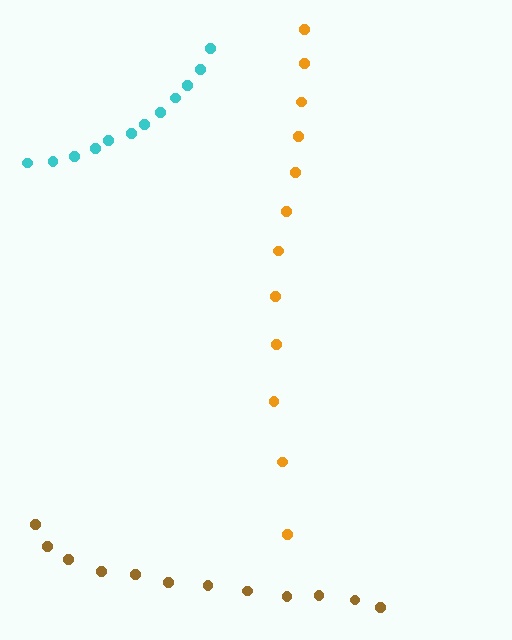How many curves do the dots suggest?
There are 3 distinct paths.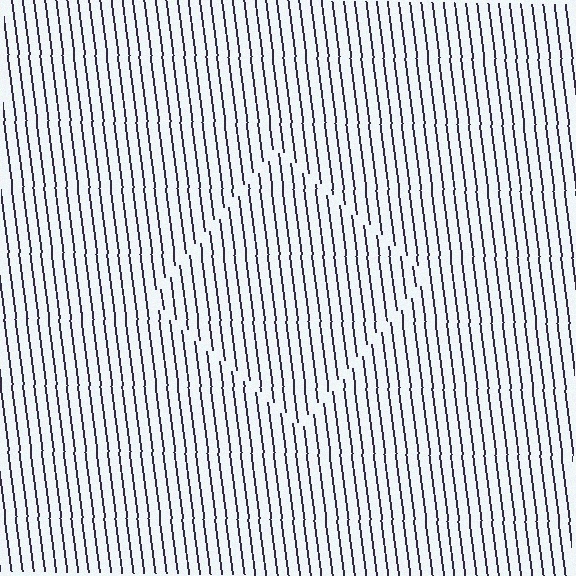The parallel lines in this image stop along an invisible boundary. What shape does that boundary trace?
An illusory square. The interior of the shape contains the same grating, shifted by half a period — the contour is defined by the phase discontinuity where line-ends from the inner and outer gratings abut.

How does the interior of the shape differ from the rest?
The interior of the shape contains the same grating, shifted by half a period — the contour is defined by the phase discontinuity where line-ends from the inner and outer gratings abut.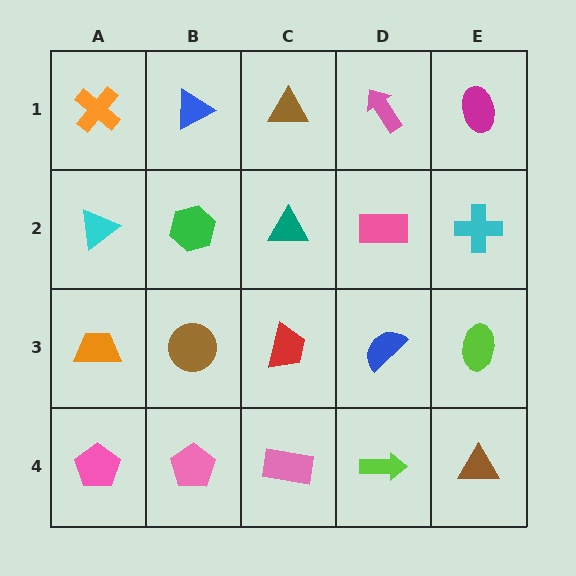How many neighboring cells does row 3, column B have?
4.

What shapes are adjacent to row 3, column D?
A pink rectangle (row 2, column D), a lime arrow (row 4, column D), a red trapezoid (row 3, column C), a lime ellipse (row 3, column E).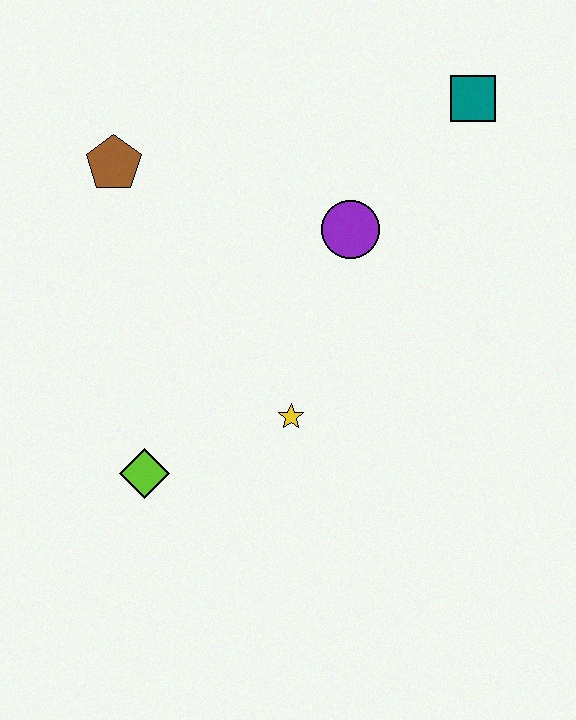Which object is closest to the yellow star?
The lime diamond is closest to the yellow star.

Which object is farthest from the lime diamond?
The teal square is farthest from the lime diamond.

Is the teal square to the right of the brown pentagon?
Yes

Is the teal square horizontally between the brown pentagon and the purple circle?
No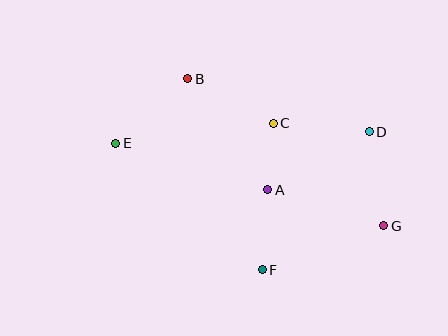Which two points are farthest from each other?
Points E and G are farthest from each other.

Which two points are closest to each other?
Points A and C are closest to each other.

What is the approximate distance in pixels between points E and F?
The distance between E and F is approximately 194 pixels.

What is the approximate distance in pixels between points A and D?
The distance between A and D is approximately 117 pixels.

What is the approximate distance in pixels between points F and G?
The distance between F and G is approximately 129 pixels.